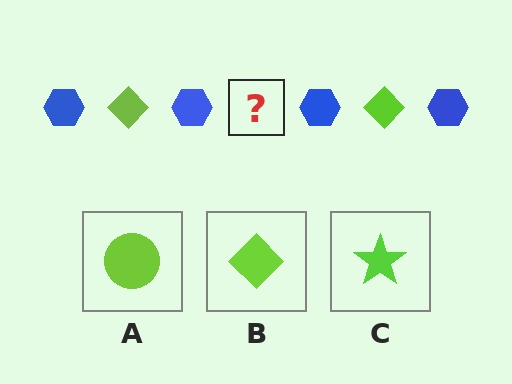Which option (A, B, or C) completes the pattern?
B.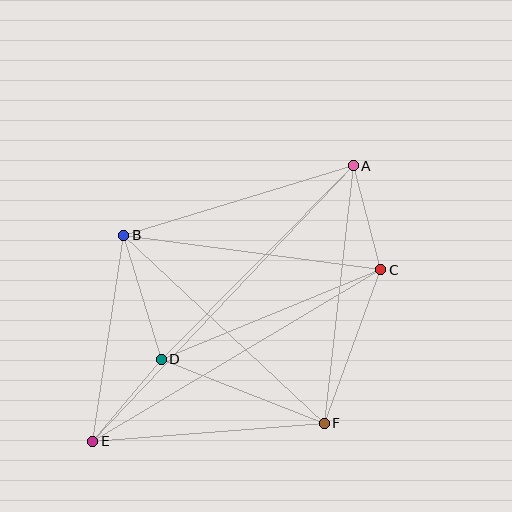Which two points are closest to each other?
Points D and E are closest to each other.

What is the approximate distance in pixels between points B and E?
The distance between B and E is approximately 209 pixels.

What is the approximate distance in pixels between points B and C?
The distance between B and C is approximately 259 pixels.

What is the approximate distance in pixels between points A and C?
The distance between A and C is approximately 107 pixels.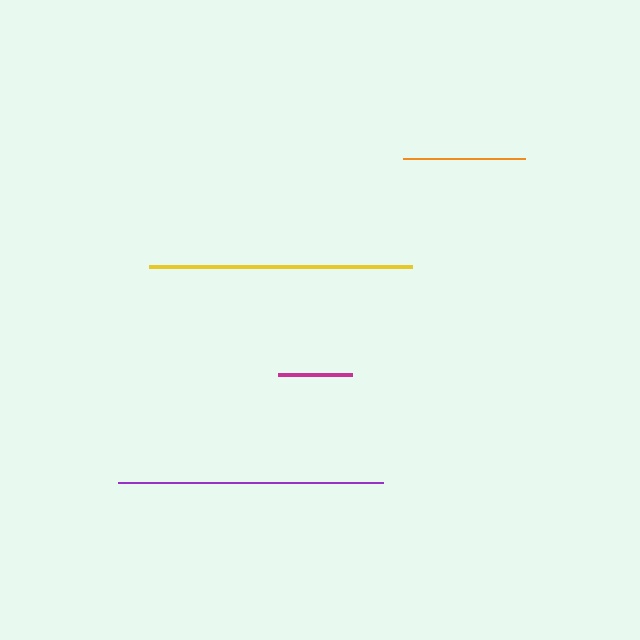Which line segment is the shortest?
The magenta line is the shortest at approximately 74 pixels.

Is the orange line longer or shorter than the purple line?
The purple line is longer than the orange line.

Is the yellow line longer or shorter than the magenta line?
The yellow line is longer than the magenta line.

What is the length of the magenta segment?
The magenta segment is approximately 74 pixels long.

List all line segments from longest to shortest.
From longest to shortest: purple, yellow, orange, magenta.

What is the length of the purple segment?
The purple segment is approximately 265 pixels long.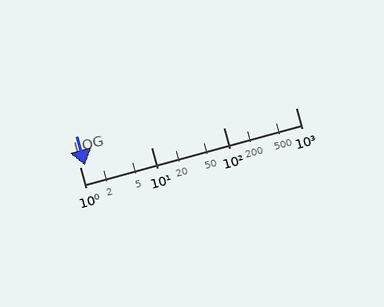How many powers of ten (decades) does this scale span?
The scale spans 3 decades, from 1 to 1000.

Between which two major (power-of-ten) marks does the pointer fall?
The pointer is between 1 and 10.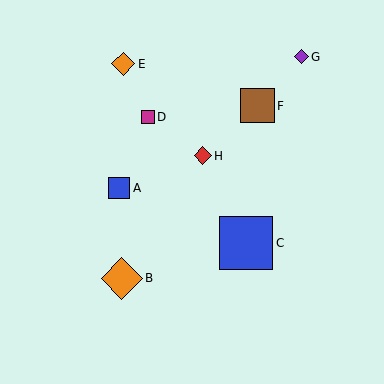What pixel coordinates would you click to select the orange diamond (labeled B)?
Click at (122, 278) to select the orange diamond B.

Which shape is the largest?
The blue square (labeled C) is the largest.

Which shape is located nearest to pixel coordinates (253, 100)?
The brown square (labeled F) at (257, 106) is nearest to that location.